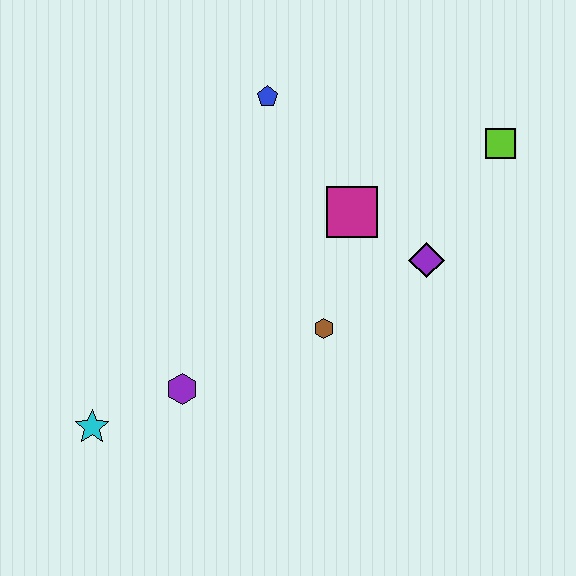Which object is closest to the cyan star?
The purple hexagon is closest to the cyan star.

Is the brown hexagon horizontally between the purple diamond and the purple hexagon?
Yes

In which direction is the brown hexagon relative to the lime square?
The brown hexagon is below the lime square.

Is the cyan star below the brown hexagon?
Yes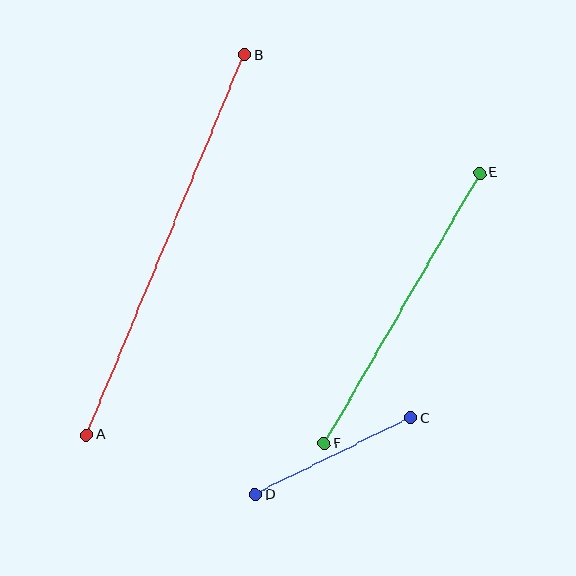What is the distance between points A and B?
The distance is approximately 412 pixels.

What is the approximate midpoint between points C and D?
The midpoint is at approximately (333, 456) pixels.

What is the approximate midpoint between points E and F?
The midpoint is at approximately (402, 308) pixels.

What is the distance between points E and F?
The distance is approximately 312 pixels.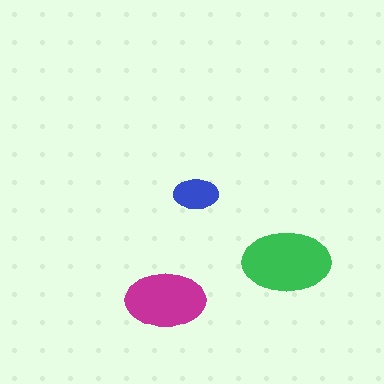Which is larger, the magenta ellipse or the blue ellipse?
The magenta one.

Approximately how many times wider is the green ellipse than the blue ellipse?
About 2 times wider.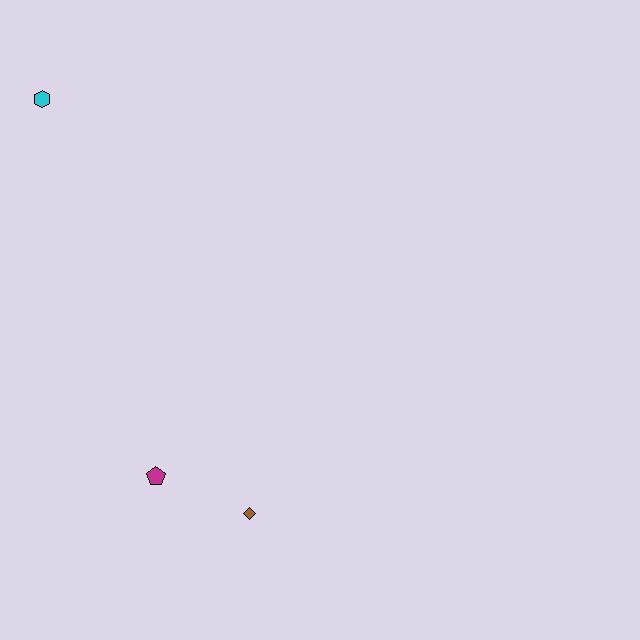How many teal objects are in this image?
There are no teal objects.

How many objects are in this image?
There are 3 objects.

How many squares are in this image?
There are no squares.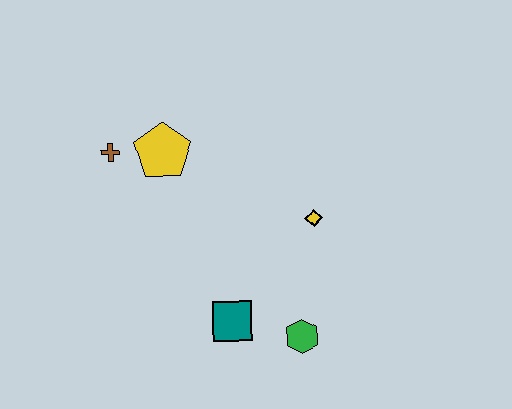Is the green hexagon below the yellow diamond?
Yes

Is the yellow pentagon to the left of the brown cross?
No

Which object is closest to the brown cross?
The yellow pentagon is closest to the brown cross.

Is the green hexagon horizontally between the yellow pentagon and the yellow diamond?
Yes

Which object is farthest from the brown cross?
The green hexagon is farthest from the brown cross.